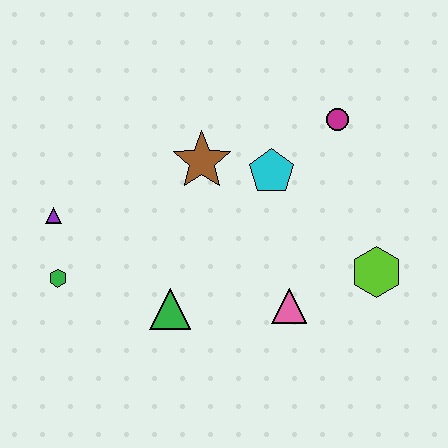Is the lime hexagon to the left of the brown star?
No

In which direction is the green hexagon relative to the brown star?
The green hexagon is to the left of the brown star.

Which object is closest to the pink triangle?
The lime hexagon is closest to the pink triangle.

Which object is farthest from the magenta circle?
The green hexagon is farthest from the magenta circle.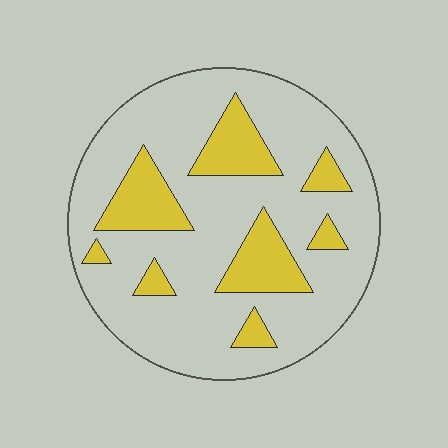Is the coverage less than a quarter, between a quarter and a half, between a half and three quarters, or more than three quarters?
Less than a quarter.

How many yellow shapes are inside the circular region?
8.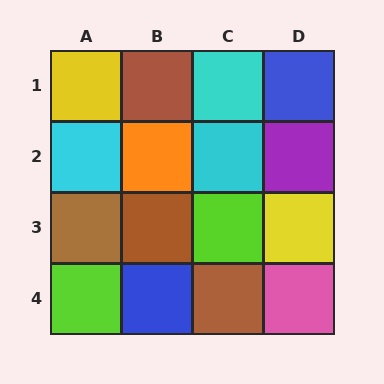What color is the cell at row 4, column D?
Pink.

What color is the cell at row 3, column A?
Brown.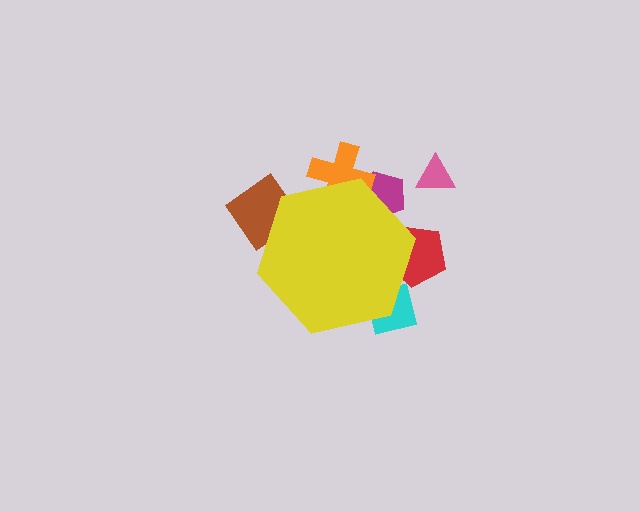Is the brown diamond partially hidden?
Yes, the brown diamond is partially hidden behind the yellow hexagon.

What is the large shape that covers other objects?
A yellow hexagon.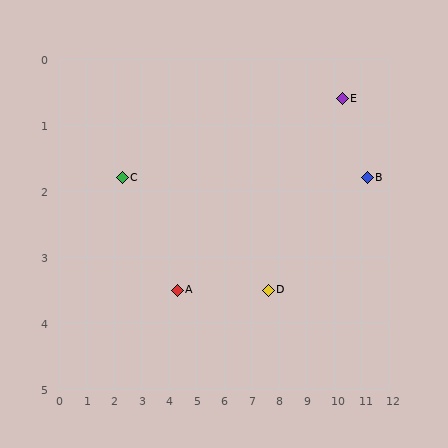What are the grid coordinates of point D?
Point D is at approximately (7.6, 3.5).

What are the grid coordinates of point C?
Point C is at approximately (2.3, 1.8).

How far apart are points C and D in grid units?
Points C and D are about 5.6 grid units apart.